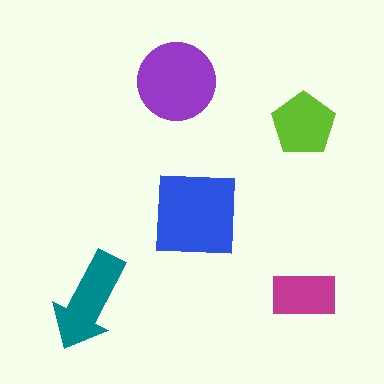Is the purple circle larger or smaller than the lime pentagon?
Larger.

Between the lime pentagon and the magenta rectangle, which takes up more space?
The lime pentagon.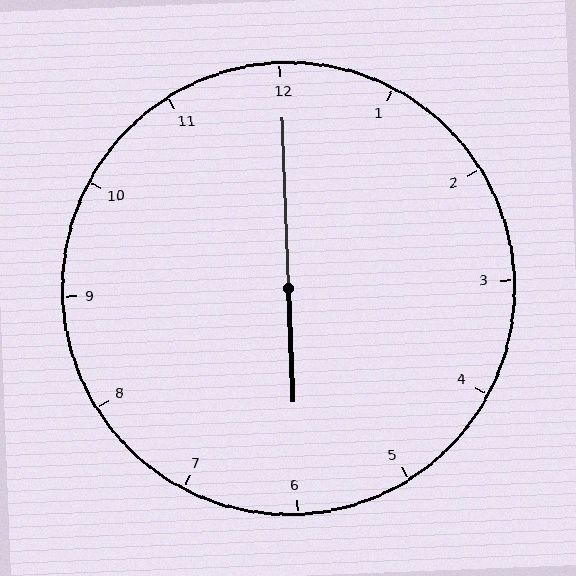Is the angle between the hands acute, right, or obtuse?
It is obtuse.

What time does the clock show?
6:00.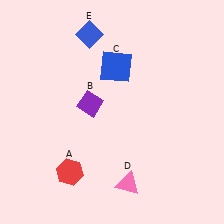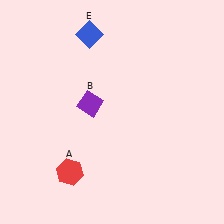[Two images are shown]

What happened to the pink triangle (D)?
The pink triangle (D) was removed in Image 2. It was in the bottom-right area of Image 1.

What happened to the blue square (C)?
The blue square (C) was removed in Image 2. It was in the top-right area of Image 1.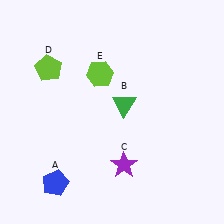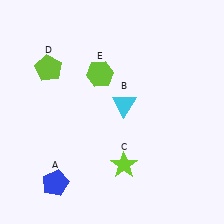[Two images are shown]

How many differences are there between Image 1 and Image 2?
There are 2 differences between the two images.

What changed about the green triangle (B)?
In Image 1, B is green. In Image 2, it changed to cyan.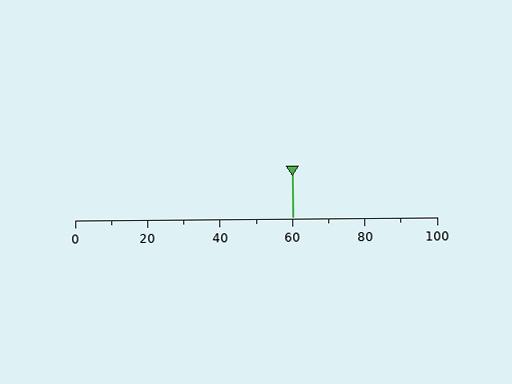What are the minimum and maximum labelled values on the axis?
The axis runs from 0 to 100.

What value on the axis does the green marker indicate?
The marker indicates approximately 60.